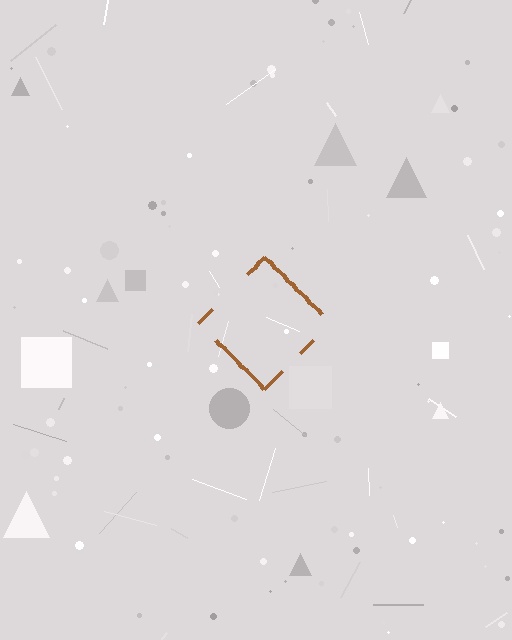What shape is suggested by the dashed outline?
The dashed outline suggests a diamond.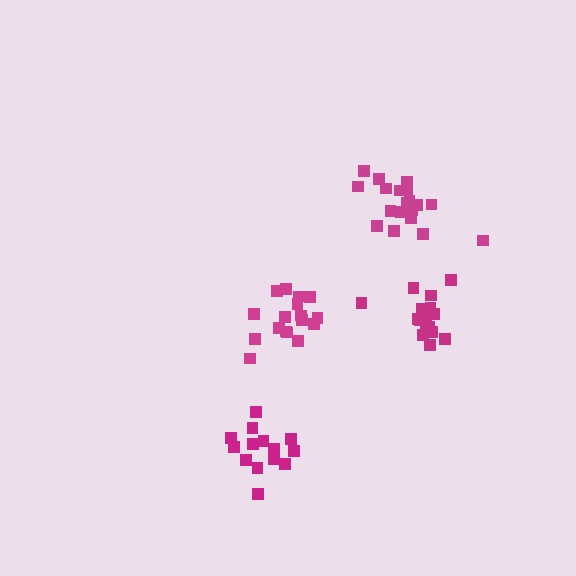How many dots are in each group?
Group 1: 18 dots, Group 2: 20 dots, Group 3: 17 dots, Group 4: 15 dots (70 total).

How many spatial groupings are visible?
There are 4 spatial groupings.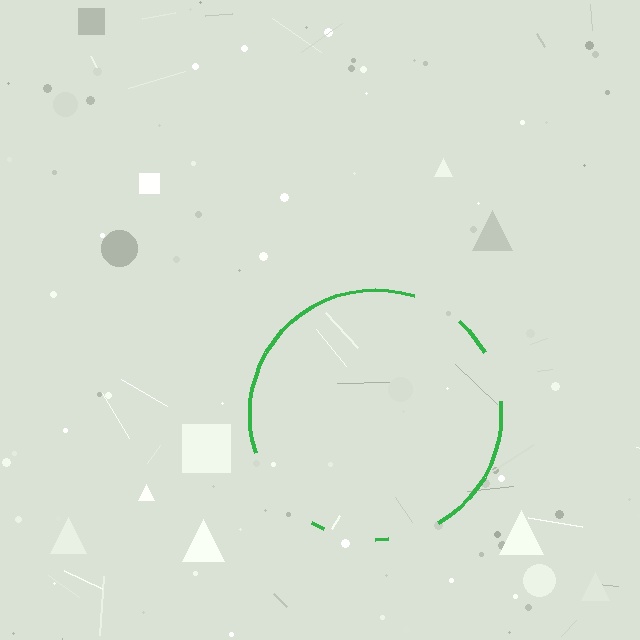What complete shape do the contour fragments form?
The contour fragments form a circle.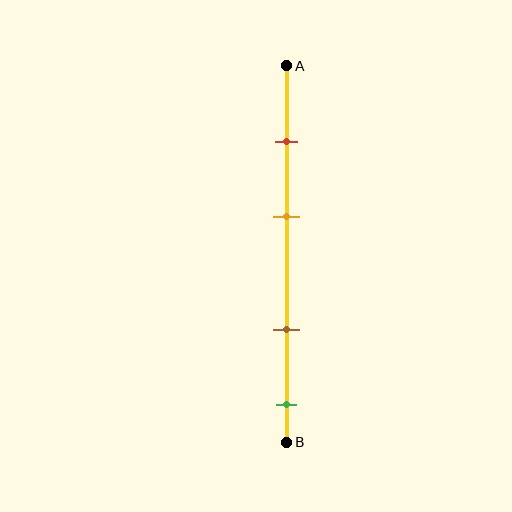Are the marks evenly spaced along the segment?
No, the marks are not evenly spaced.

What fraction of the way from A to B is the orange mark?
The orange mark is approximately 40% (0.4) of the way from A to B.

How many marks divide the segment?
There are 4 marks dividing the segment.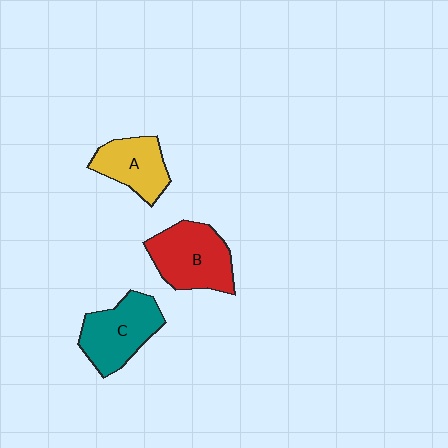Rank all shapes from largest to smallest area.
From largest to smallest: B (red), C (teal), A (yellow).